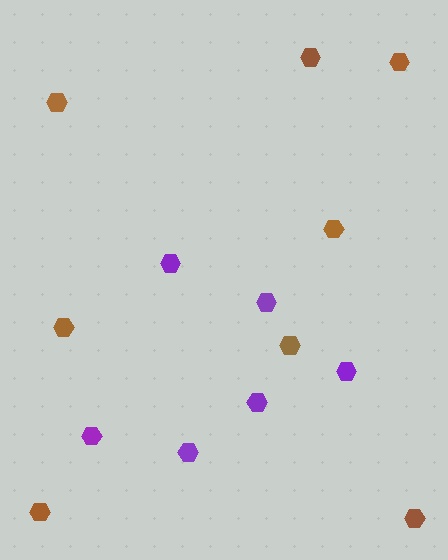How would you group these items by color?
There are 2 groups: one group of purple hexagons (6) and one group of brown hexagons (8).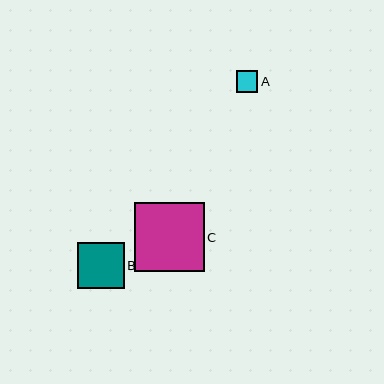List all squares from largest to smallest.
From largest to smallest: C, B, A.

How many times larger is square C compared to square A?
Square C is approximately 3.2 times the size of square A.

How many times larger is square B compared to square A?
Square B is approximately 2.2 times the size of square A.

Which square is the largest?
Square C is the largest with a size of approximately 69 pixels.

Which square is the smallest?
Square A is the smallest with a size of approximately 22 pixels.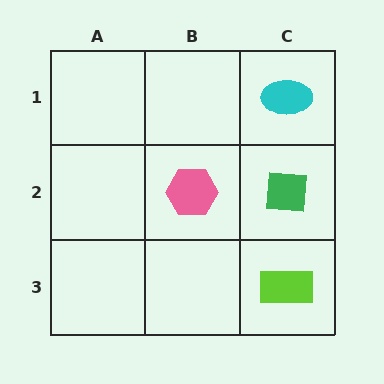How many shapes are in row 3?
1 shape.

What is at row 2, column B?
A pink hexagon.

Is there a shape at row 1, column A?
No, that cell is empty.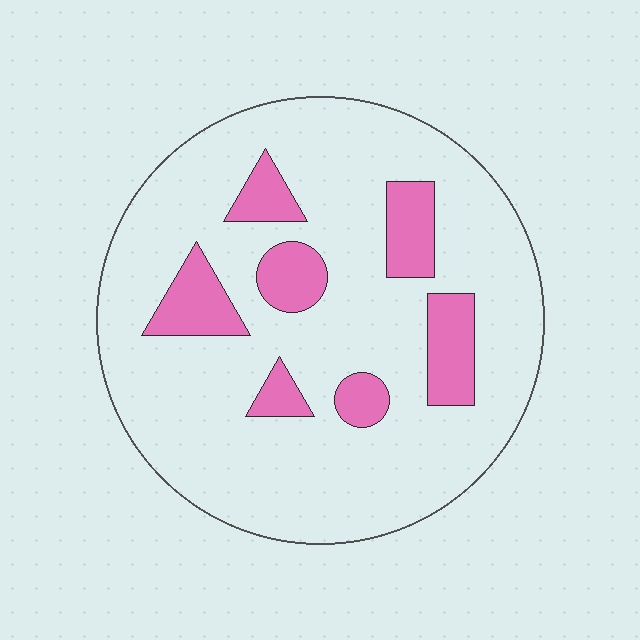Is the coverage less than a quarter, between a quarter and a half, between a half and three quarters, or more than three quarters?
Less than a quarter.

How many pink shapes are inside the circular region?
7.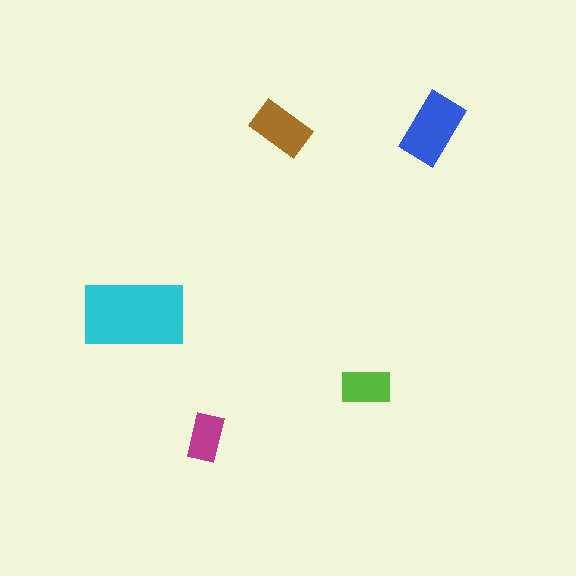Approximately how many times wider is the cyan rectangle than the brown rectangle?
About 1.5 times wider.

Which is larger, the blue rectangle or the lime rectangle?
The blue one.